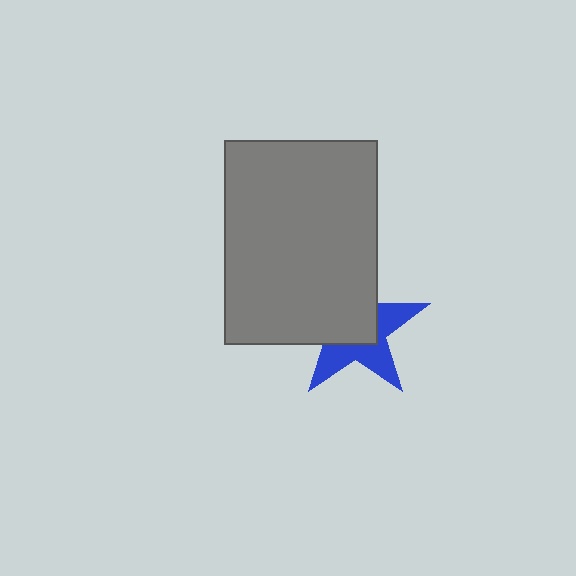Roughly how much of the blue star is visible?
A small part of it is visible (roughly 45%).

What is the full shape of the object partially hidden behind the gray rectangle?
The partially hidden object is a blue star.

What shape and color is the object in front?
The object in front is a gray rectangle.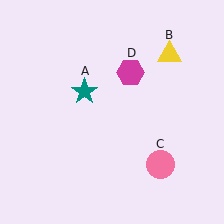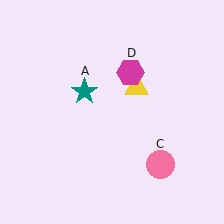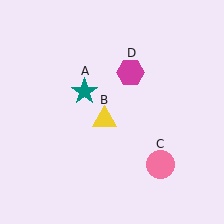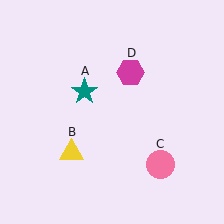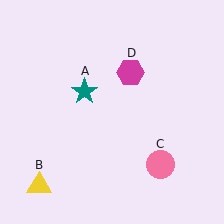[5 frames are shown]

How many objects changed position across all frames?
1 object changed position: yellow triangle (object B).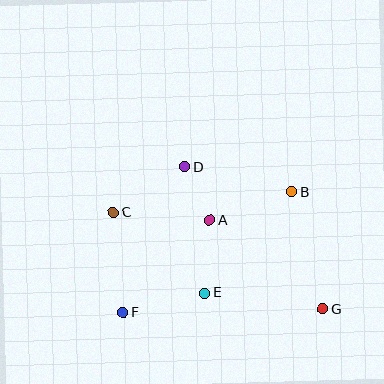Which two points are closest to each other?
Points A and D are closest to each other.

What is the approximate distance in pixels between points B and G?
The distance between B and G is approximately 122 pixels.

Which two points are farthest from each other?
Points C and G are farthest from each other.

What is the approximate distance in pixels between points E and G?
The distance between E and G is approximately 120 pixels.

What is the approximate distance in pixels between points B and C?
The distance between B and C is approximately 180 pixels.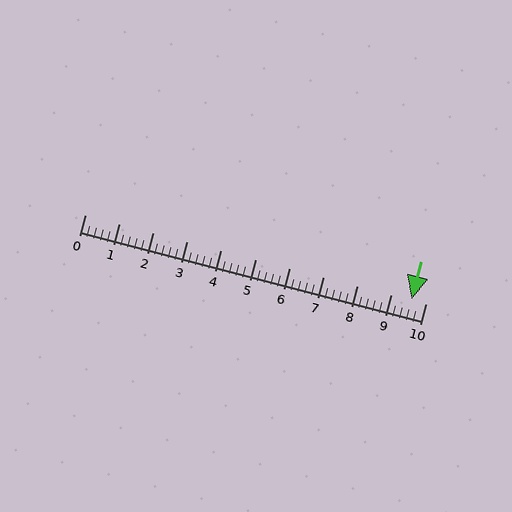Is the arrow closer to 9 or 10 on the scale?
The arrow is closer to 10.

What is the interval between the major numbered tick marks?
The major tick marks are spaced 1 units apart.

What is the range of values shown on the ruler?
The ruler shows values from 0 to 10.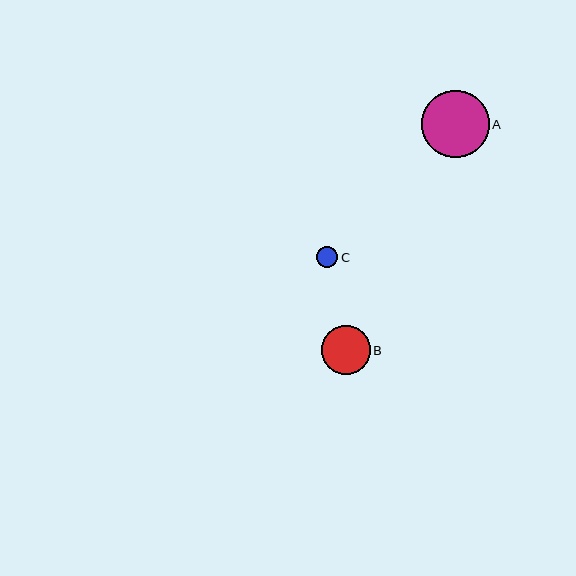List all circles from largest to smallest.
From largest to smallest: A, B, C.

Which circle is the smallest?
Circle C is the smallest with a size of approximately 21 pixels.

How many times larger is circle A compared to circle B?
Circle A is approximately 1.4 times the size of circle B.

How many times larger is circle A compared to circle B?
Circle A is approximately 1.4 times the size of circle B.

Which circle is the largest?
Circle A is the largest with a size of approximately 68 pixels.